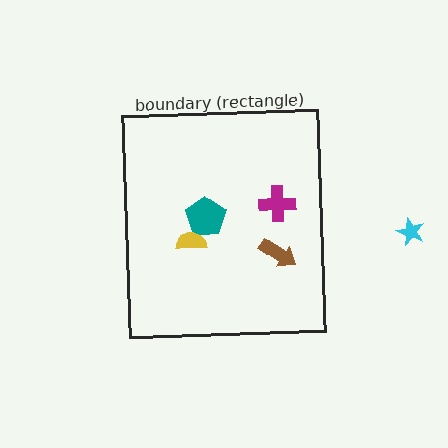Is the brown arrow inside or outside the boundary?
Inside.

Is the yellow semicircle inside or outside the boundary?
Inside.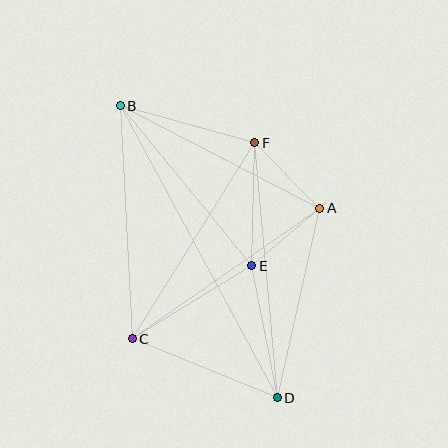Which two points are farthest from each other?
Points B and D are farthest from each other.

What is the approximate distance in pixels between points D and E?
The distance between D and E is approximately 134 pixels.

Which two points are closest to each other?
Points A and E are closest to each other.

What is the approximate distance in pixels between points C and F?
The distance between C and F is approximately 231 pixels.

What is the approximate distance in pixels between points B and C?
The distance between B and C is approximately 233 pixels.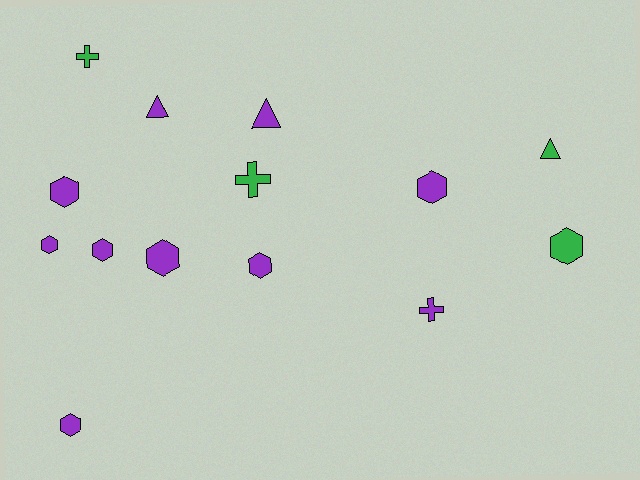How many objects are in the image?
There are 14 objects.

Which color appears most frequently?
Purple, with 10 objects.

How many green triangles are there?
There is 1 green triangle.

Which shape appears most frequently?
Hexagon, with 8 objects.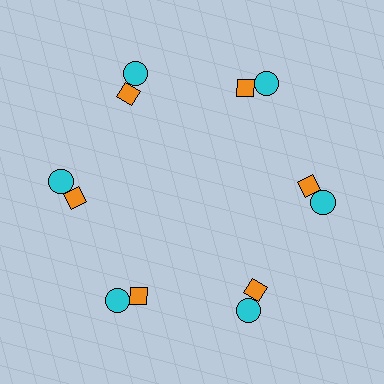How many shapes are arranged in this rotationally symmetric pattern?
There are 12 shapes, arranged in 6 groups of 2.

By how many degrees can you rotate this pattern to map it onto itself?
The pattern maps onto itself every 60 degrees of rotation.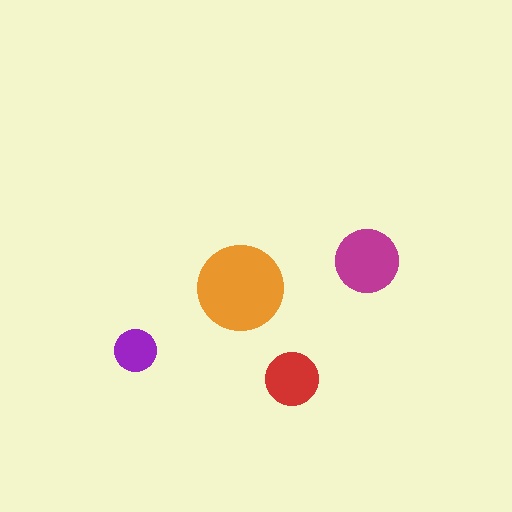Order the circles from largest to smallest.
the orange one, the magenta one, the red one, the purple one.